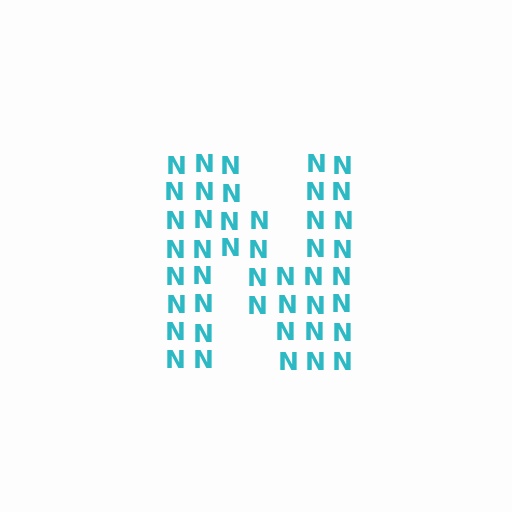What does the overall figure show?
The overall figure shows the letter N.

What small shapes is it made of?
It is made of small letter N's.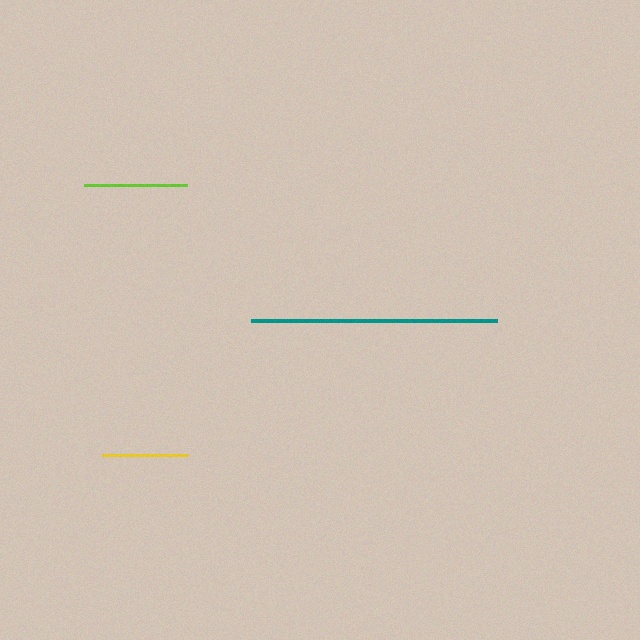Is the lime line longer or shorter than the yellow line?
The lime line is longer than the yellow line.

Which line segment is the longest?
The teal line is the longest at approximately 246 pixels.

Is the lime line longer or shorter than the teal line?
The teal line is longer than the lime line.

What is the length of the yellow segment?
The yellow segment is approximately 86 pixels long.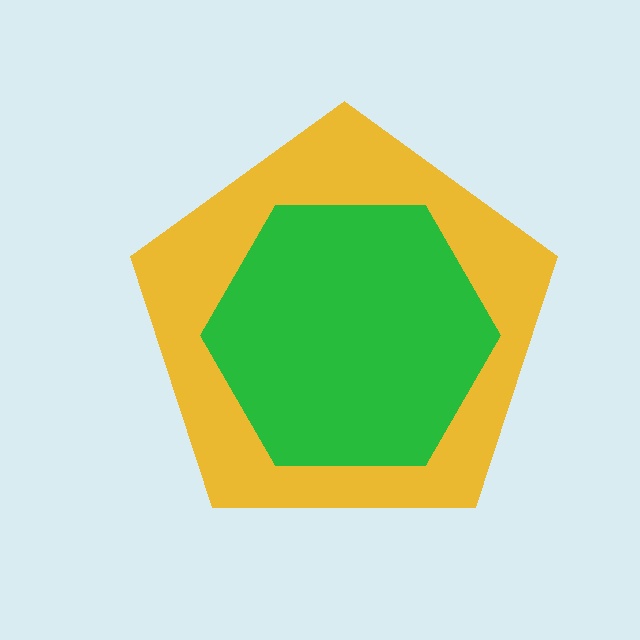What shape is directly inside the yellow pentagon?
The green hexagon.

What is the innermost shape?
The green hexagon.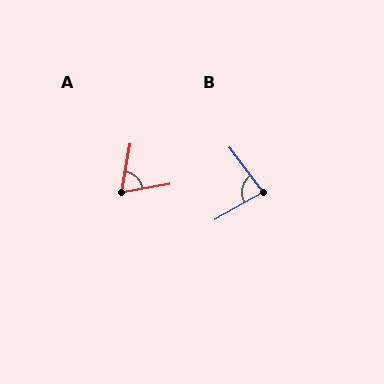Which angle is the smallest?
A, at approximately 70 degrees.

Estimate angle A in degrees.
Approximately 70 degrees.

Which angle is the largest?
B, at approximately 82 degrees.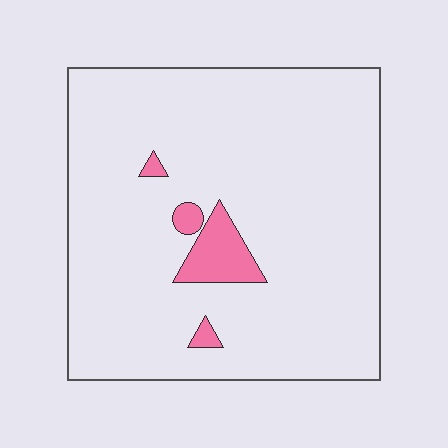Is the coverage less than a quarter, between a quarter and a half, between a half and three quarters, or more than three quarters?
Less than a quarter.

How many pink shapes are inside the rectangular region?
4.